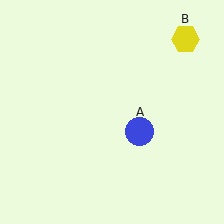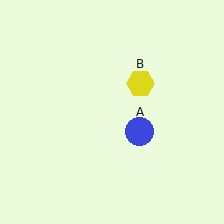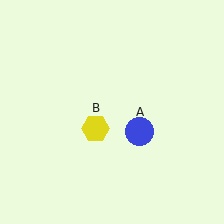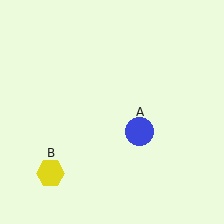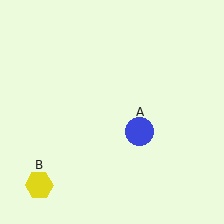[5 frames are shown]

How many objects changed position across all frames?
1 object changed position: yellow hexagon (object B).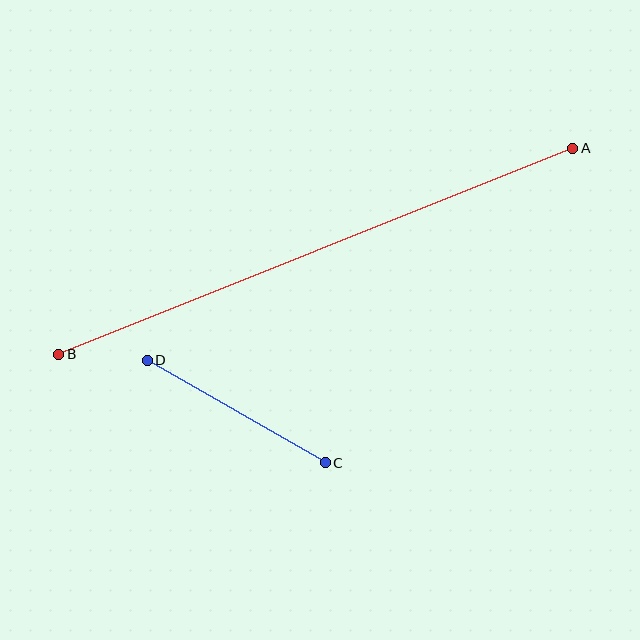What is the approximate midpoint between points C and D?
The midpoint is at approximately (236, 411) pixels.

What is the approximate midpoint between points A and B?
The midpoint is at approximately (316, 251) pixels.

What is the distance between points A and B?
The distance is approximately 554 pixels.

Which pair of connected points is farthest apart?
Points A and B are farthest apart.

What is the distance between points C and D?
The distance is approximately 205 pixels.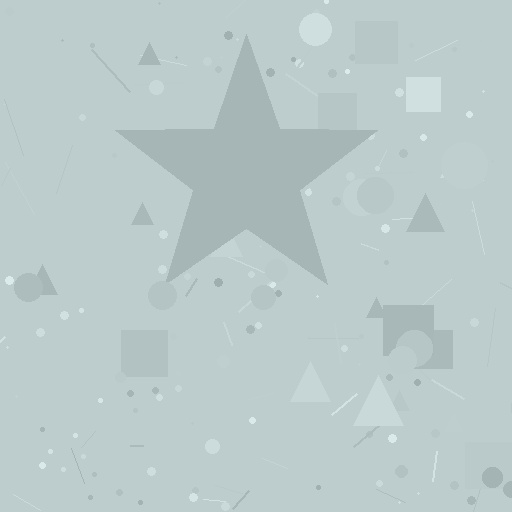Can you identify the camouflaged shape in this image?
The camouflaged shape is a star.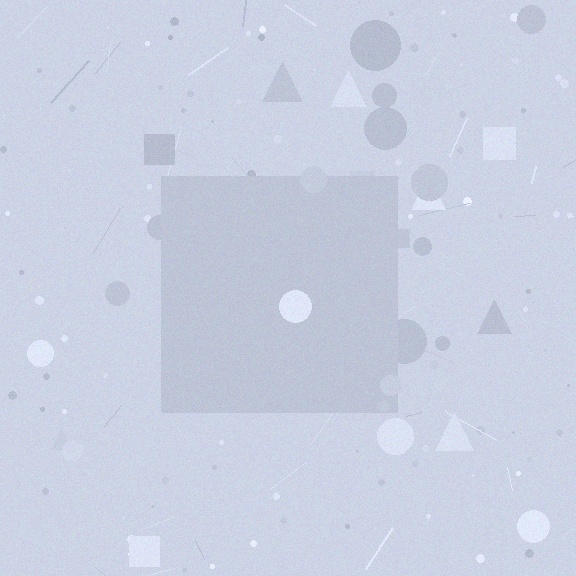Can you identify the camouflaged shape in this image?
The camouflaged shape is a square.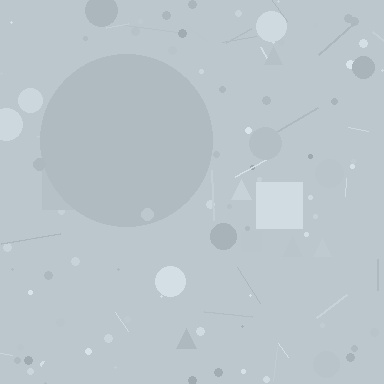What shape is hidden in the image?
A circle is hidden in the image.